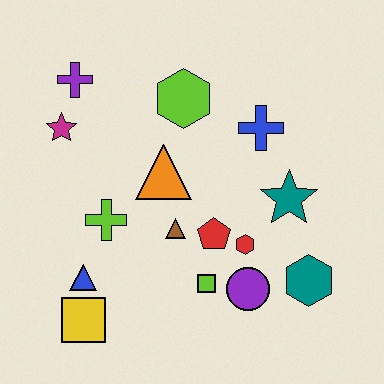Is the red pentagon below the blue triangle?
No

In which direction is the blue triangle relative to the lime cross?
The blue triangle is below the lime cross.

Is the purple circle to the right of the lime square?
Yes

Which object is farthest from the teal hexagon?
The purple cross is farthest from the teal hexagon.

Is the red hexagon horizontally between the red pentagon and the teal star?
Yes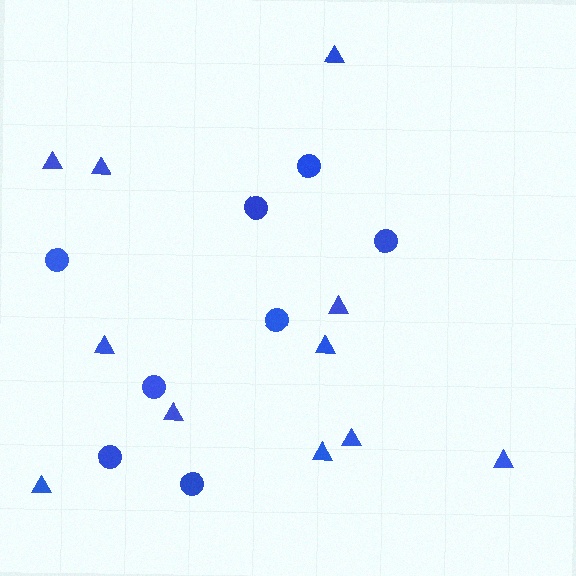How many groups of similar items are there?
There are 2 groups: one group of circles (8) and one group of triangles (11).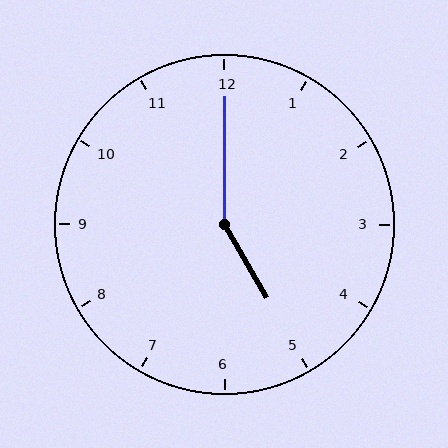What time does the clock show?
5:00.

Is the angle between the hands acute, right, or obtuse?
It is obtuse.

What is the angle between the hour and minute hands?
Approximately 150 degrees.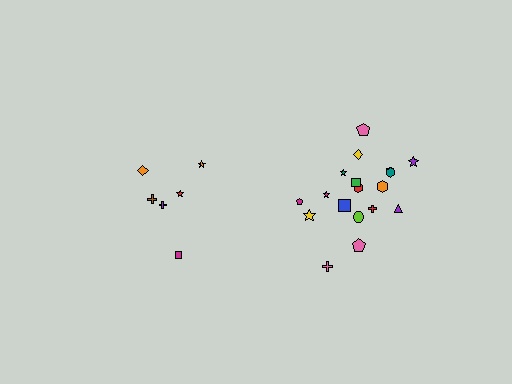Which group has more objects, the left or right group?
The right group.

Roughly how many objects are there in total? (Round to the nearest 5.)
Roughly 25 objects in total.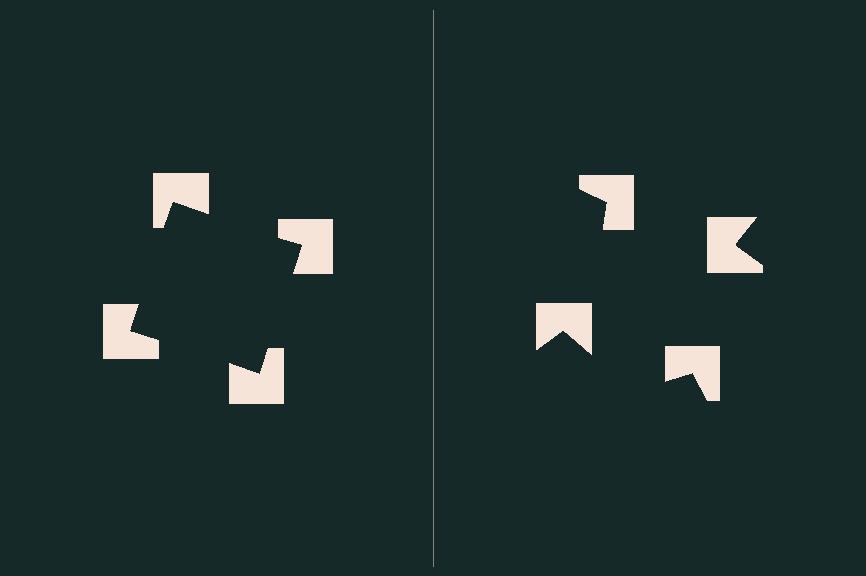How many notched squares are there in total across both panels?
8 — 4 on each side.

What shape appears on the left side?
An illusory square.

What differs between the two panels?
The notched squares are positioned identically on both sides; only the wedge orientations differ. On the left they align to a square; on the right they are misaligned.